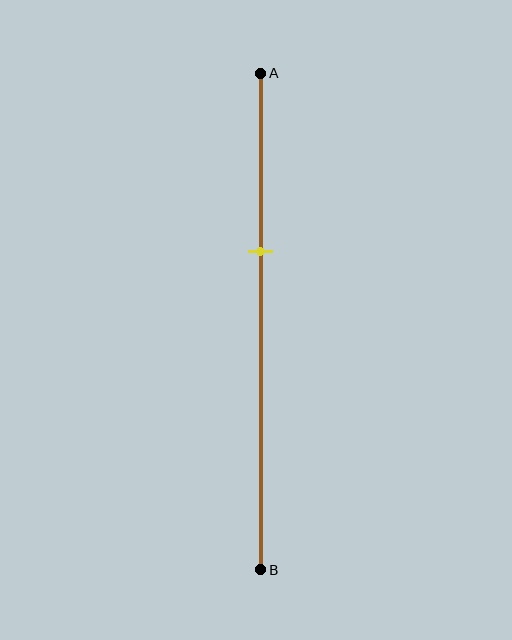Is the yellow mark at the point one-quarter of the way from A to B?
No, the mark is at about 35% from A, not at the 25% one-quarter point.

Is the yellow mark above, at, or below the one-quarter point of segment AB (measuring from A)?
The yellow mark is below the one-quarter point of segment AB.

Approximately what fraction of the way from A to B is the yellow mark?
The yellow mark is approximately 35% of the way from A to B.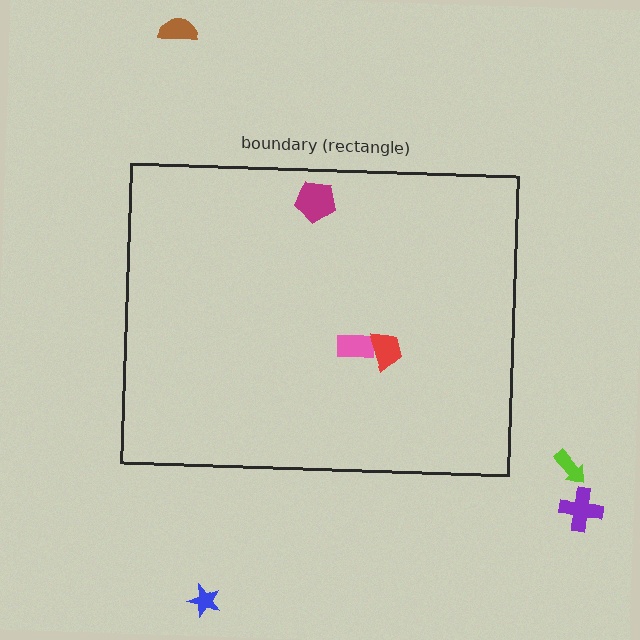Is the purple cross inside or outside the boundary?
Outside.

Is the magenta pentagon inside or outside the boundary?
Inside.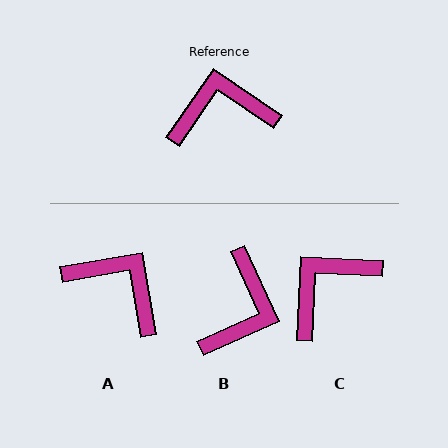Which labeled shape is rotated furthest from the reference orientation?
B, about 121 degrees away.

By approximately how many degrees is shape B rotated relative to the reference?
Approximately 121 degrees clockwise.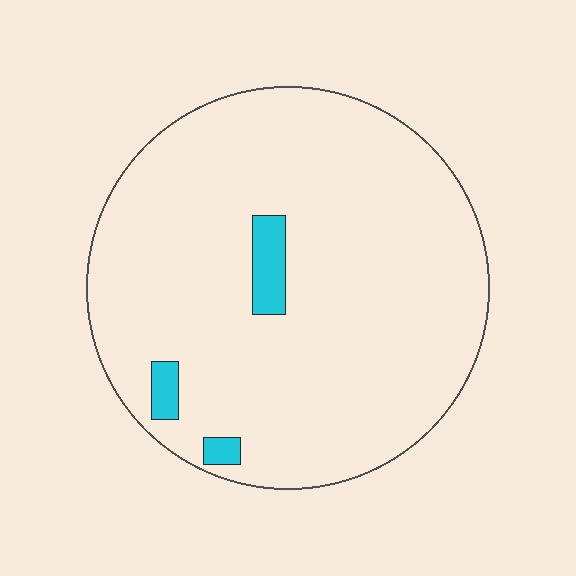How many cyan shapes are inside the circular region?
3.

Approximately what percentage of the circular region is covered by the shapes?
Approximately 5%.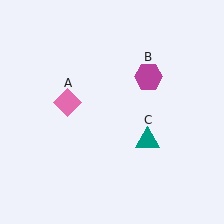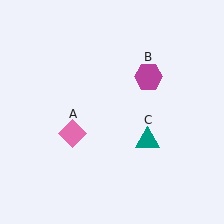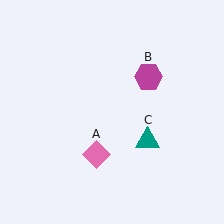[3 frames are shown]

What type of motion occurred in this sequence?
The pink diamond (object A) rotated counterclockwise around the center of the scene.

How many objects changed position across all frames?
1 object changed position: pink diamond (object A).